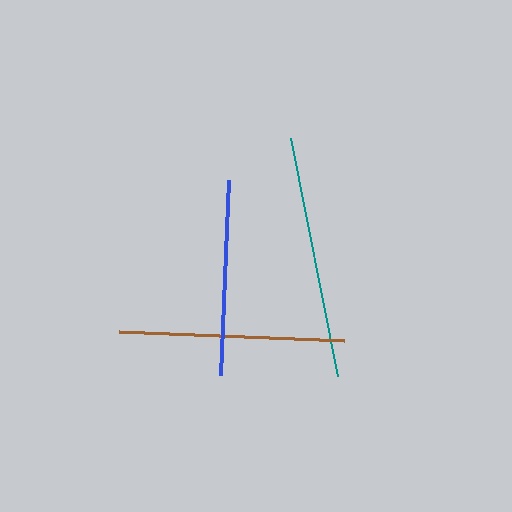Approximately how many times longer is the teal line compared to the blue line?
The teal line is approximately 1.2 times the length of the blue line.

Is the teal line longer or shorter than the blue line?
The teal line is longer than the blue line.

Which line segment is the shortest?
The blue line is the shortest at approximately 195 pixels.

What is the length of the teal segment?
The teal segment is approximately 243 pixels long.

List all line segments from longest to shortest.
From longest to shortest: teal, brown, blue.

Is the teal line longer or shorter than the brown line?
The teal line is longer than the brown line.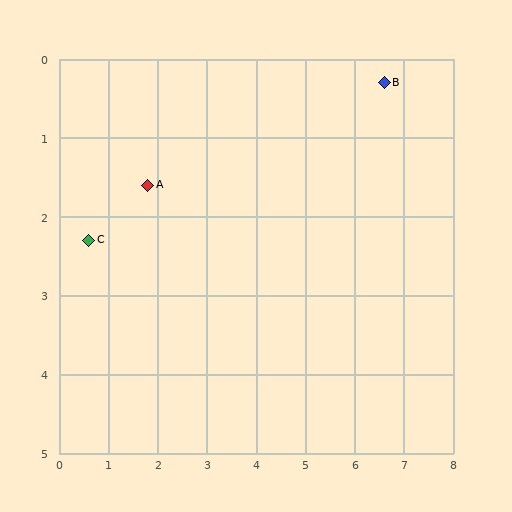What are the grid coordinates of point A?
Point A is at approximately (1.8, 1.6).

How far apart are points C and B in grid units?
Points C and B are about 6.3 grid units apart.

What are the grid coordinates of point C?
Point C is at approximately (0.6, 2.3).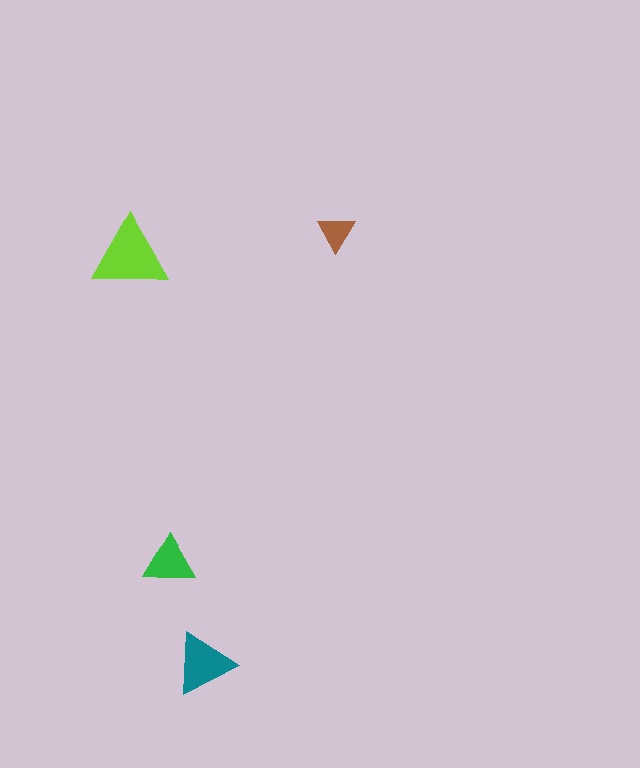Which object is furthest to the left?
The lime triangle is leftmost.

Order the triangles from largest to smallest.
the lime one, the teal one, the green one, the brown one.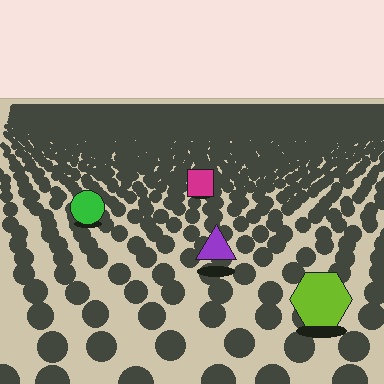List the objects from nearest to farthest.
From nearest to farthest: the lime hexagon, the purple triangle, the green circle, the magenta square.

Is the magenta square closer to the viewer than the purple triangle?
No. The purple triangle is closer — you can tell from the texture gradient: the ground texture is coarser near it.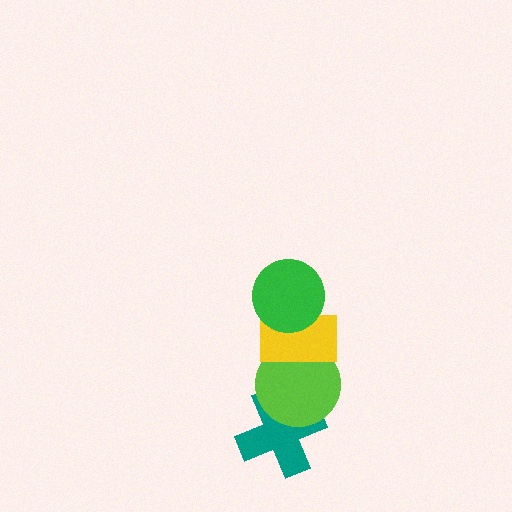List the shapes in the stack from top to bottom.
From top to bottom: the green circle, the yellow rectangle, the lime circle, the teal cross.